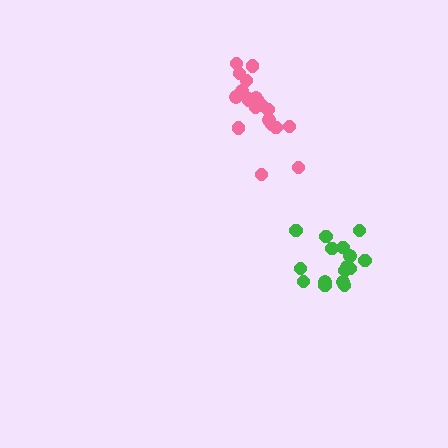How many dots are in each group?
Group 1: 20 dots, Group 2: 16 dots (36 total).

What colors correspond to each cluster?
The clusters are colored: pink, green.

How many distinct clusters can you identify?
There are 2 distinct clusters.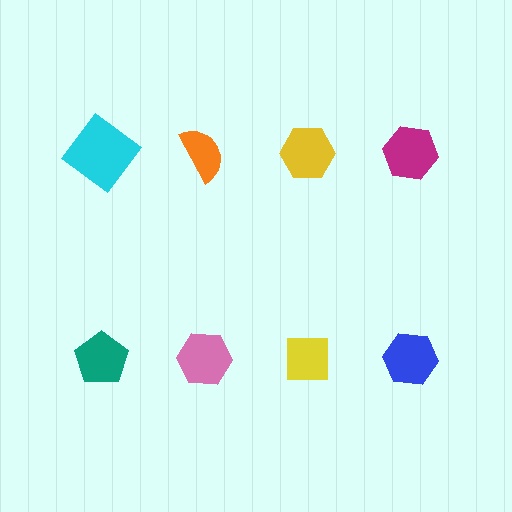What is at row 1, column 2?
An orange semicircle.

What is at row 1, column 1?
A cyan diamond.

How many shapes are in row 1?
4 shapes.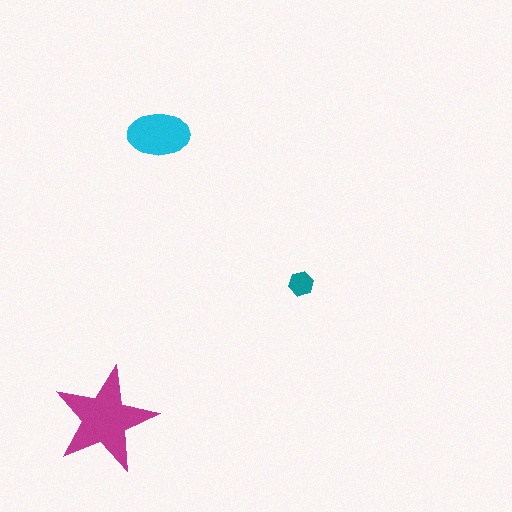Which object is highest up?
The cyan ellipse is topmost.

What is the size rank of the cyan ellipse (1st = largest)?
2nd.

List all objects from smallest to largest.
The teal hexagon, the cyan ellipse, the magenta star.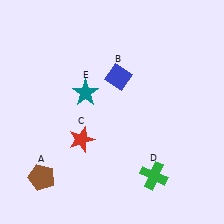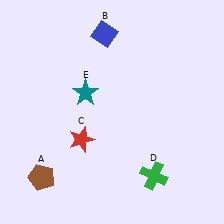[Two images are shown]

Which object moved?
The blue diamond (B) moved up.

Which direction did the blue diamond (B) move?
The blue diamond (B) moved up.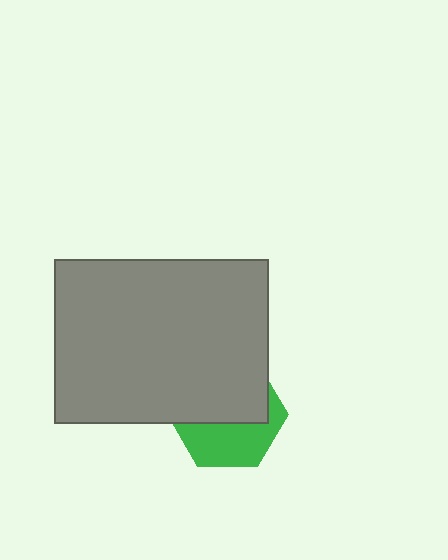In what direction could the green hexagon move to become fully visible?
The green hexagon could move down. That would shift it out from behind the gray rectangle entirely.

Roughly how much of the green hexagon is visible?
A small part of it is visible (roughly 44%).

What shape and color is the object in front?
The object in front is a gray rectangle.